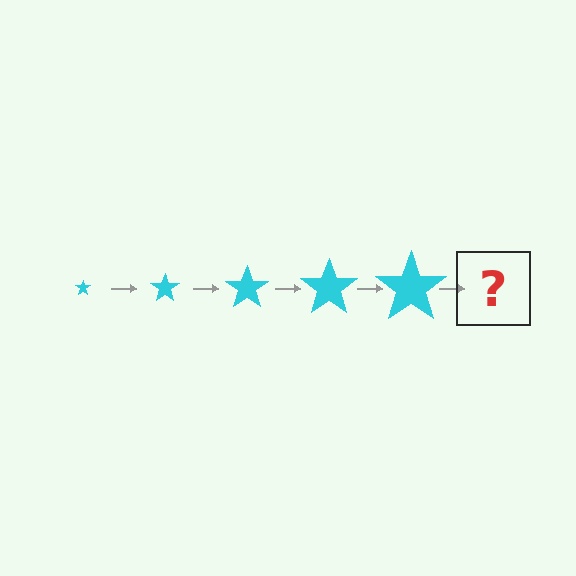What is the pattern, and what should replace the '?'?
The pattern is that the star gets progressively larger each step. The '?' should be a cyan star, larger than the previous one.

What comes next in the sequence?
The next element should be a cyan star, larger than the previous one.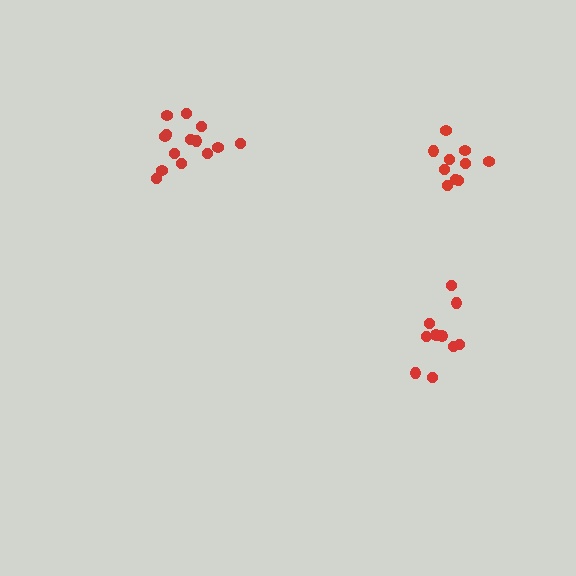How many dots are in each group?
Group 1: 10 dots, Group 2: 14 dots, Group 3: 10 dots (34 total).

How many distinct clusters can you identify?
There are 3 distinct clusters.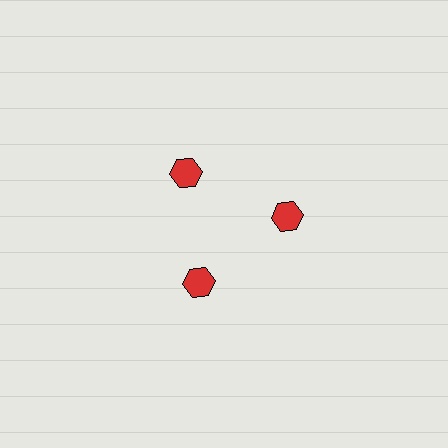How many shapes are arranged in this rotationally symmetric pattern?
There are 3 shapes, arranged in 3 groups of 1.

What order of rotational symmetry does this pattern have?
This pattern has 3-fold rotational symmetry.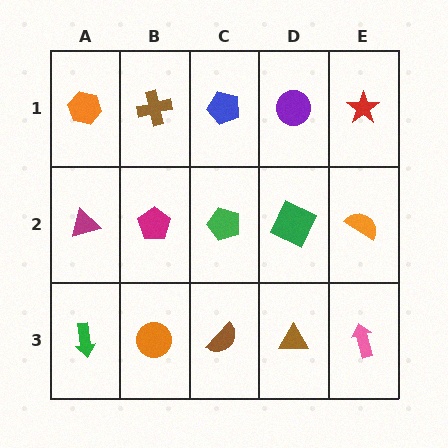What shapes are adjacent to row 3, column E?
An orange semicircle (row 2, column E), a brown triangle (row 3, column D).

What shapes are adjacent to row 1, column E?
An orange semicircle (row 2, column E), a purple circle (row 1, column D).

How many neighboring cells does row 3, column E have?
2.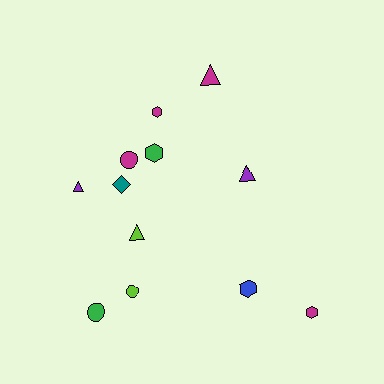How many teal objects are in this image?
There is 1 teal object.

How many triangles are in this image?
There are 4 triangles.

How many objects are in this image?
There are 12 objects.